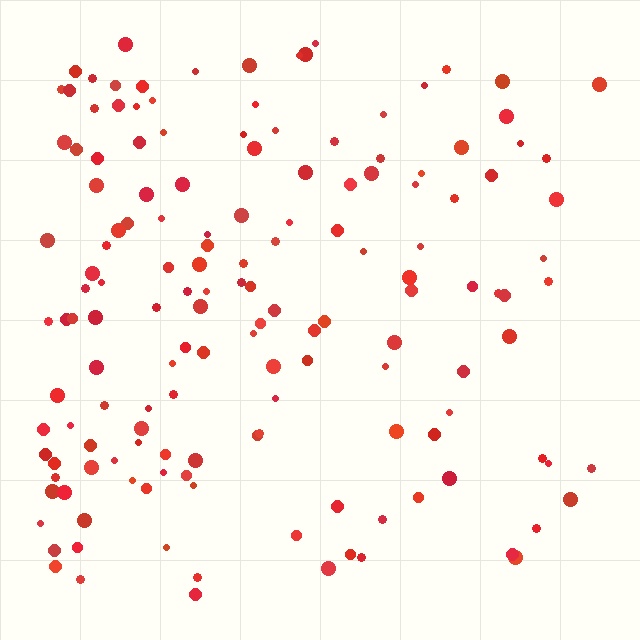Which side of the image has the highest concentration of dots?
The left.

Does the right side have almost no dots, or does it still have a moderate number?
Still a moderate number, just noticeably fewer than the left.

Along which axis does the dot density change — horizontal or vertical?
Horizontal.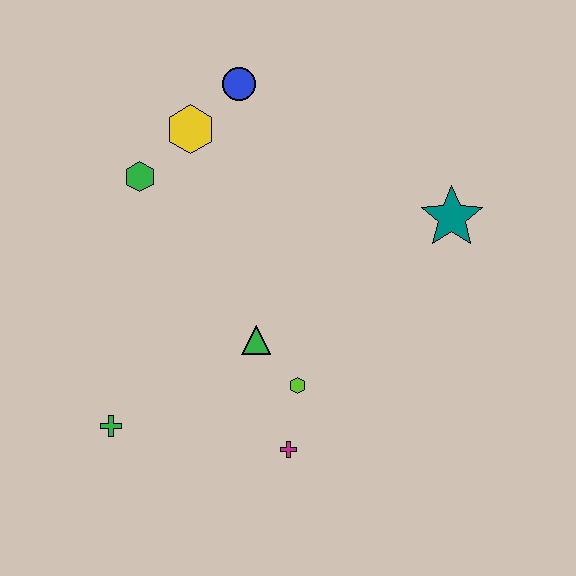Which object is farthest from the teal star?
The green cross is farthest from the teal star.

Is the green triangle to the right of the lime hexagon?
No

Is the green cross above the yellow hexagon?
No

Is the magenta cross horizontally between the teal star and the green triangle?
Yes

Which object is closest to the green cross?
The green triangle is closest to the green cross.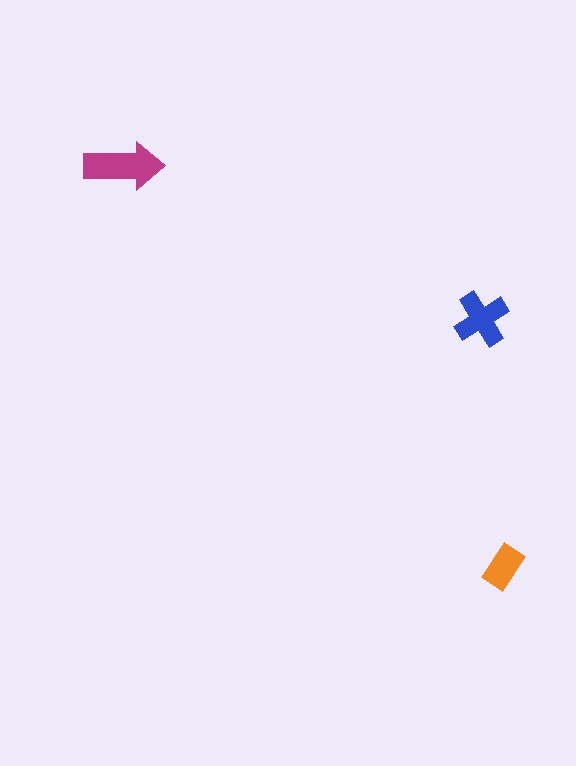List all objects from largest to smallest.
The magenta arrow, the blue cross, the orange rectangle.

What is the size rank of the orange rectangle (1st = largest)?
3rd.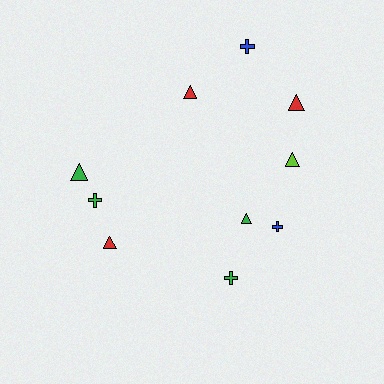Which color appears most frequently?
Green, with 4 objects.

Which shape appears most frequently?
Triangle, with 6 objects.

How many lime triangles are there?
There is 1 lime triangle.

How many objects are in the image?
There are 10 objects.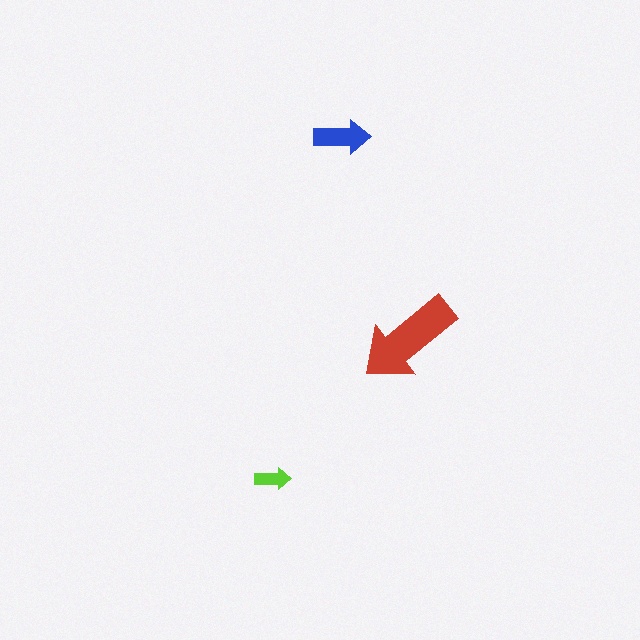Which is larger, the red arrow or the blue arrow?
The red one.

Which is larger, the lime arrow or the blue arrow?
The blue one.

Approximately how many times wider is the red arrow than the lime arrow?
About 3 times wider.